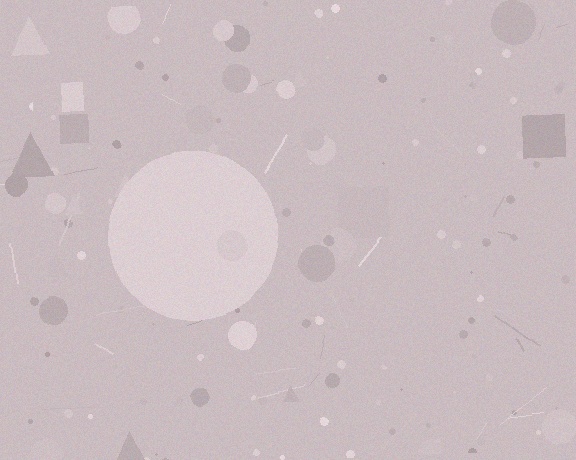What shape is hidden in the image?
A circle is hidden in the image.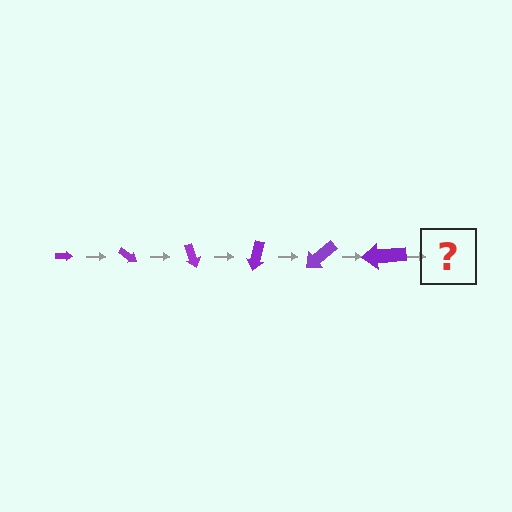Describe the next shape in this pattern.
It should be an arrow, larger than the previous one and rotated 210 degrees from the start.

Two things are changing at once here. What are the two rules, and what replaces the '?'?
The two rules are that the arrow grows larger each step and it rotates 35 degrees each step. The '?' should be an arrow, larger than the previous one and rotated 210 degrees from the start.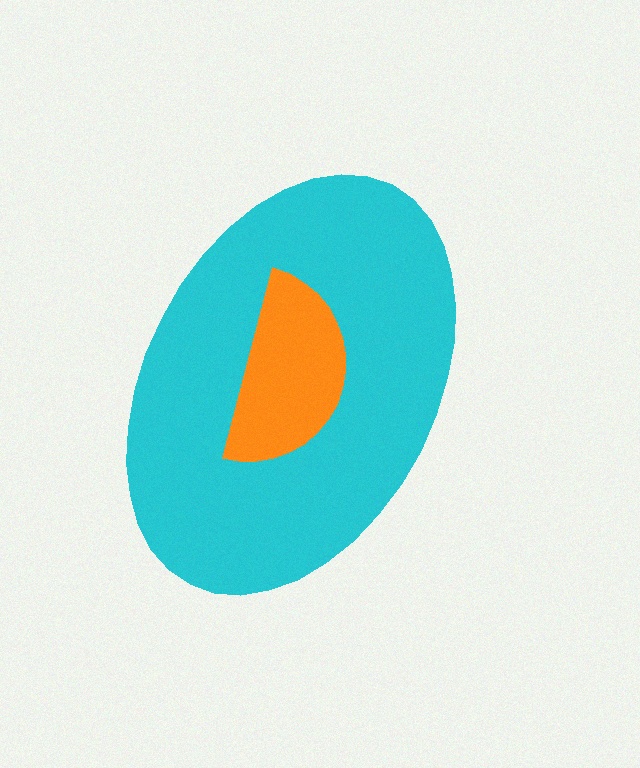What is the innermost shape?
The orange semicircle.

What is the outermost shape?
The cyan ellipse.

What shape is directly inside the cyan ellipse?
The orange semicircle.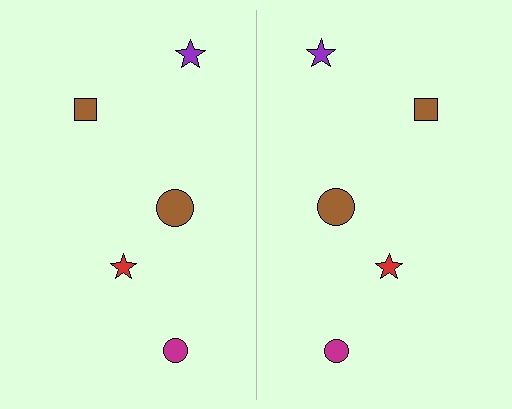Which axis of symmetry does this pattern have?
The pattern has a vertical axis of symmetry running through the center of the image.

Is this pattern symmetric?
Yes, this pattern has bilateral (reflection) symmetry.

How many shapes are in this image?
There are 10 shapes in this image.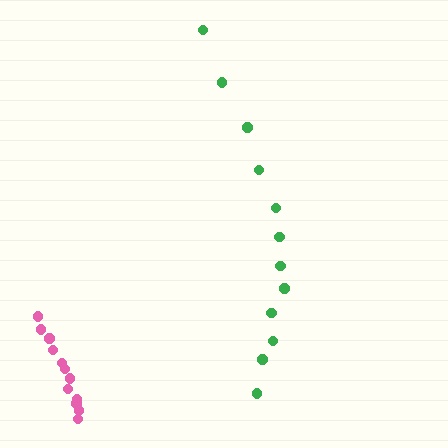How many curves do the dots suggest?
There are 2 distinct paths.